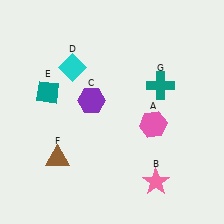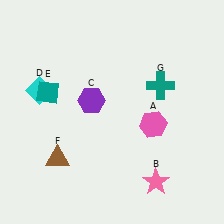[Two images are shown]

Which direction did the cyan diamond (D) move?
The cyan diamond (D) moved left.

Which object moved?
The cyan diamond (D) moved left.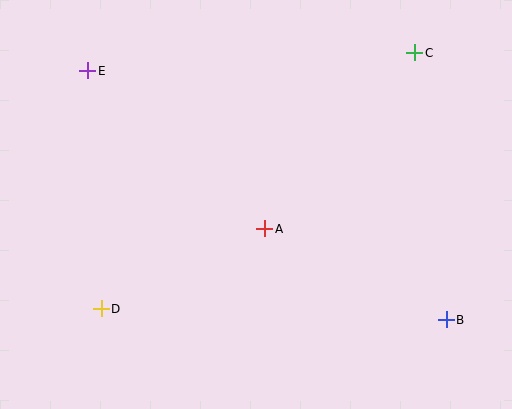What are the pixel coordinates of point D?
Point D is at (101, 309).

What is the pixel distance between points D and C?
The distance between D and C is 405 pixels.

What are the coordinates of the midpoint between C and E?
The midpoint between C and E is at (251, 62).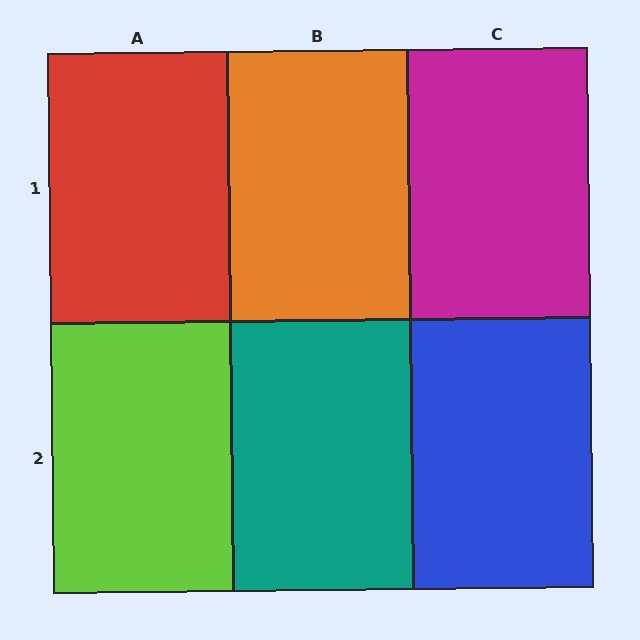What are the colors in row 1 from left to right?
Red, orange, magenta.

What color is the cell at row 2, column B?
Teal.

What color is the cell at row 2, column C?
Blue.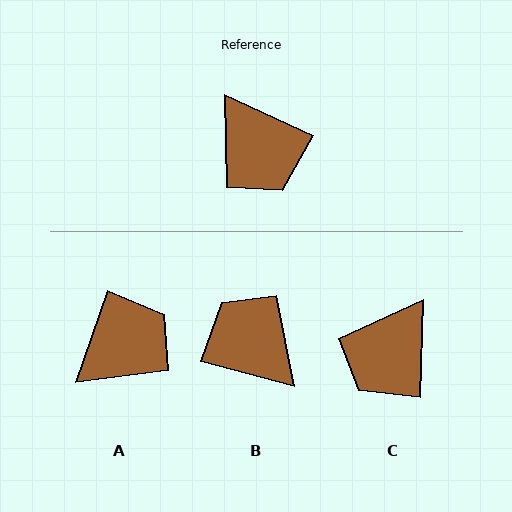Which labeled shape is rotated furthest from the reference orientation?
B, about 170 degrees away.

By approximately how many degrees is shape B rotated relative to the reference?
Approximately 170 degrees clockwise.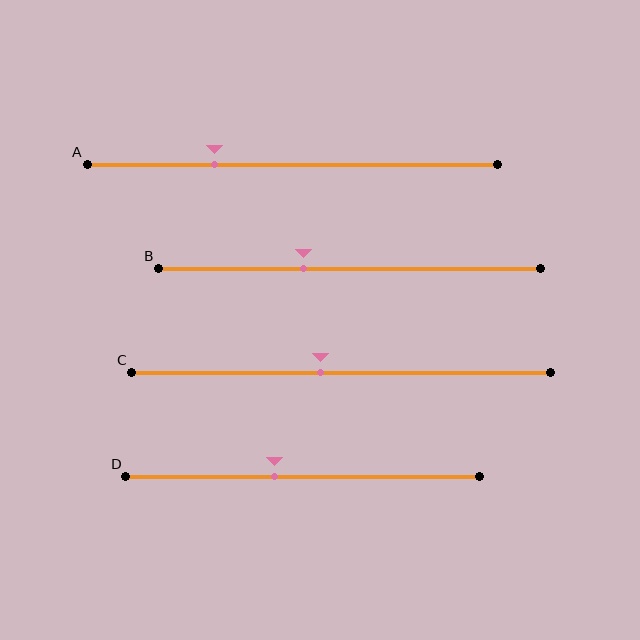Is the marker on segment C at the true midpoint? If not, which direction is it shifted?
No, the marker on segment C is shifted to the left by about 5% of the segment length.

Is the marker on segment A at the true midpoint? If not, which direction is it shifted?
No, the marker on segment A is shifted to the left by about 19% of the segment length.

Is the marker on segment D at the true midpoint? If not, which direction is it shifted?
No, the marker on segment D is shifted to the left by about 8% of the segment length.